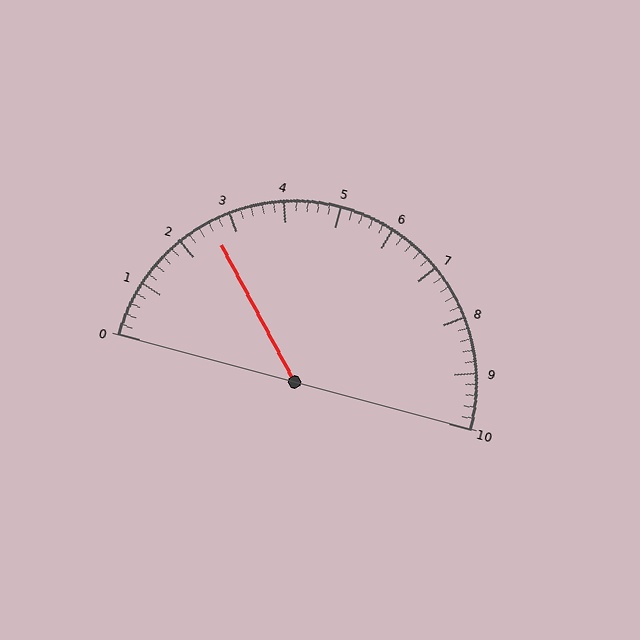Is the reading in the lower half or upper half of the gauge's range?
The reading is in the lower half of the range (0 to 10).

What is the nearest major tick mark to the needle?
The nearest major tick mark is 3.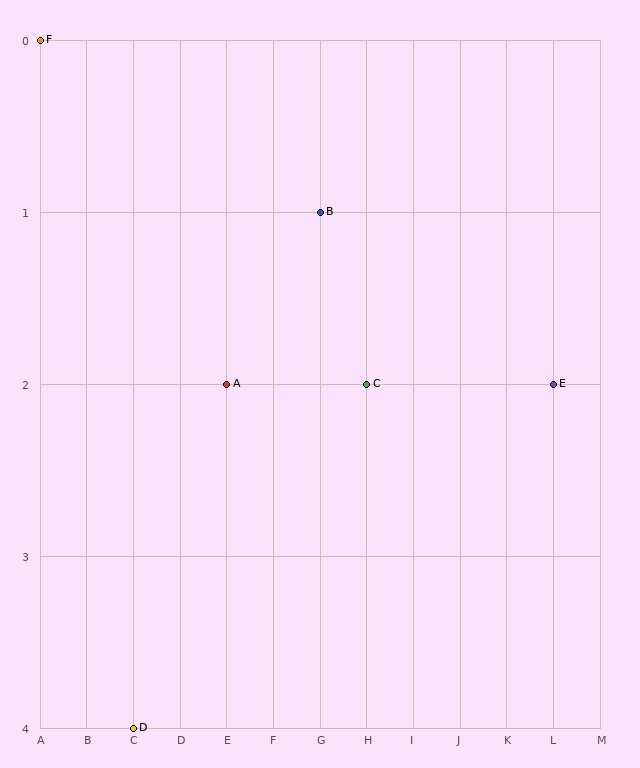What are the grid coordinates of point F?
Point F is at grid coordinates (A, 0).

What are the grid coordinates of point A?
Point A is at grid coordinates (E, 2).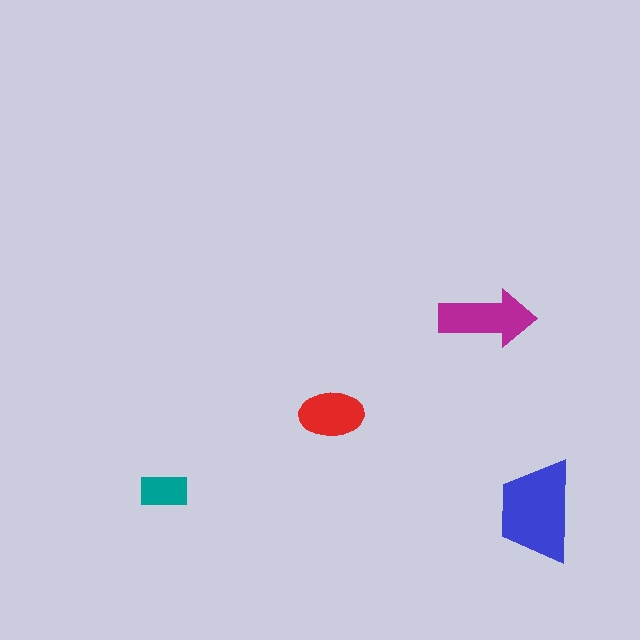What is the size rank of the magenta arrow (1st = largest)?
2nd.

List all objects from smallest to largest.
The teal rectangle, the red ellipse, the magenta arrow, the blue trapezoid.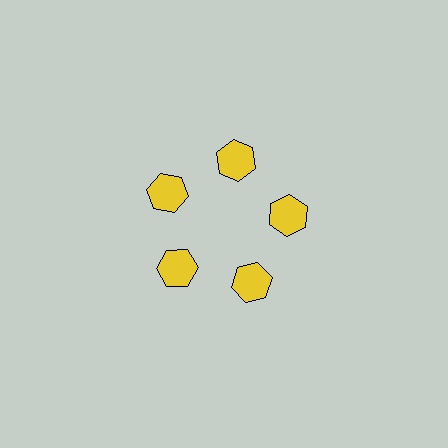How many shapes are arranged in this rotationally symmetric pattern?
There are 5 shapes, arranged in 5 groups of 1.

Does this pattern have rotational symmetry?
Yes, this pattern has 5-fold rotational symmetry. It looks the same after rotating 72 degrees around the center.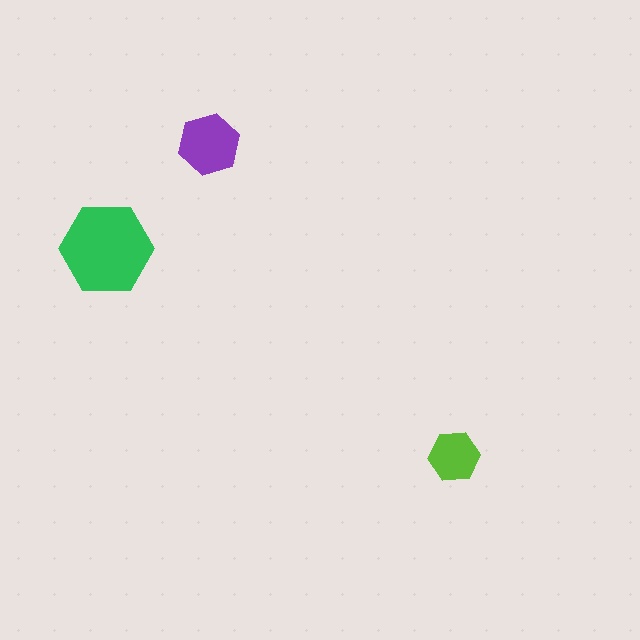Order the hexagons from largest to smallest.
the green one, the purple one, the lime one.